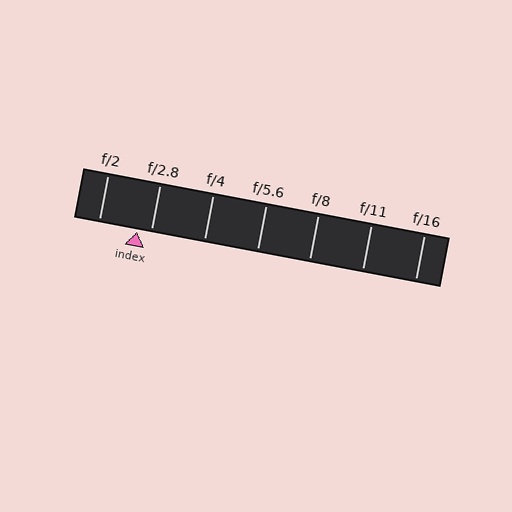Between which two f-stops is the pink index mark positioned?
The index mark is between f/2 and f/2.8.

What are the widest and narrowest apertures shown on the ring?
The widest aperture shown is f/2 and the narrowest is f/16.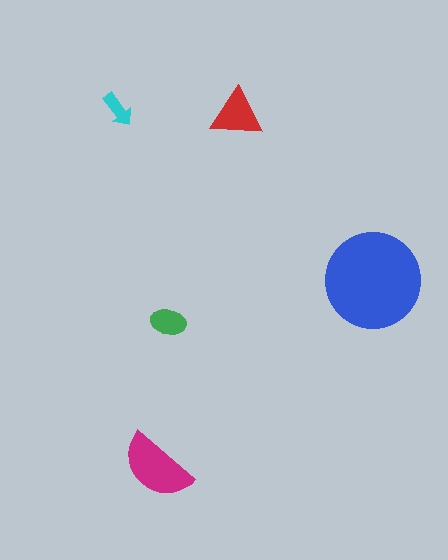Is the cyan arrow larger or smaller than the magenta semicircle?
Smaller.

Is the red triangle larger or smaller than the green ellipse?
Larger.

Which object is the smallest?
The cyan arrow.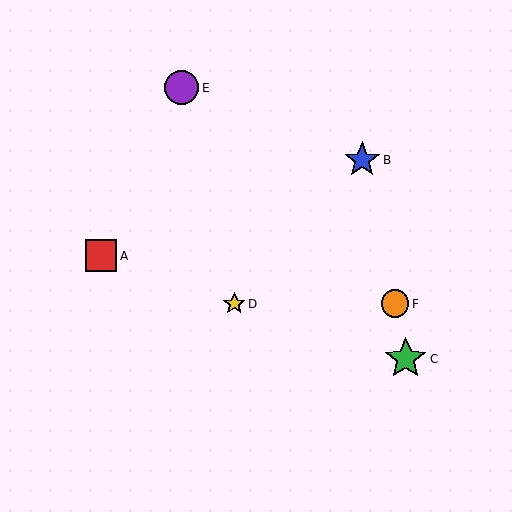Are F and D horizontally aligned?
Yes, both are at y≈304.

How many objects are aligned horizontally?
2 objects (D, F) are aligned horizontally.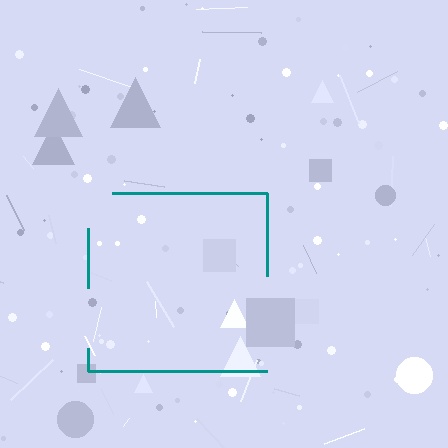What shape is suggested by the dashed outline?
The dashed outline suggests a square.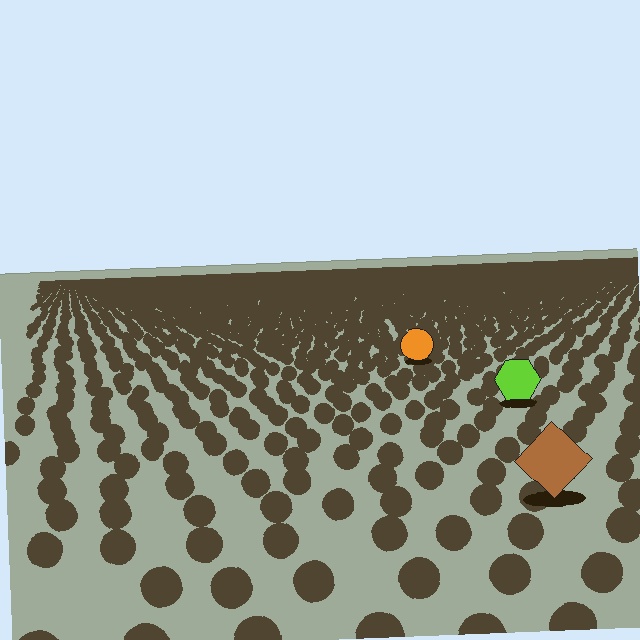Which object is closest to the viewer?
The brown diamond is closest. The texture marks near it are larger and more spread out.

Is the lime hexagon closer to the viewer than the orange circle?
Yes. The lime hexagon is closer — you can tell from the texture gradient: the ground texture is coarser near it.